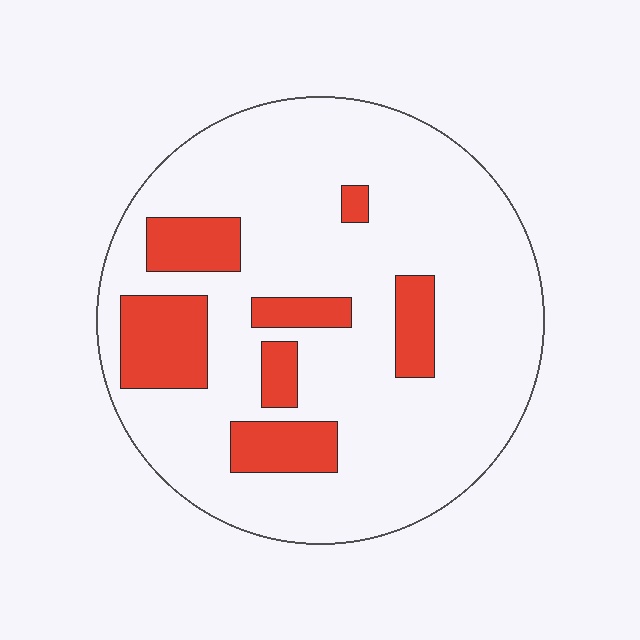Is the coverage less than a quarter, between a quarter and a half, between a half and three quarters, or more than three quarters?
Less than a quarter.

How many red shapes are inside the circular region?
7.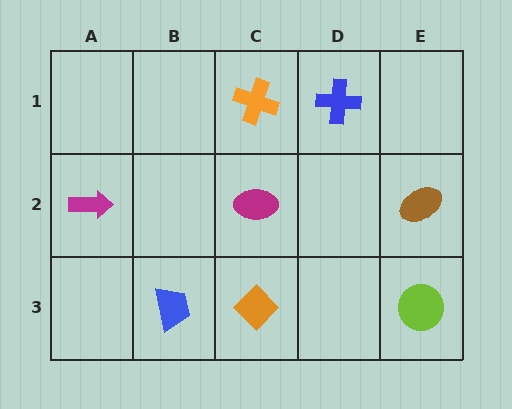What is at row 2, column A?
A magenta arrow.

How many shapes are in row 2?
3 shapes.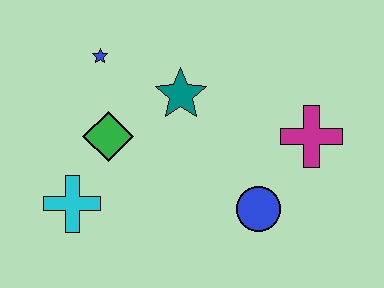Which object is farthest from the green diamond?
The magenta cross is farthest from the green diamond.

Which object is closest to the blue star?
The green diamond is closest to the blue star.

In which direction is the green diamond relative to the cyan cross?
The green diamond is above the cyan cross.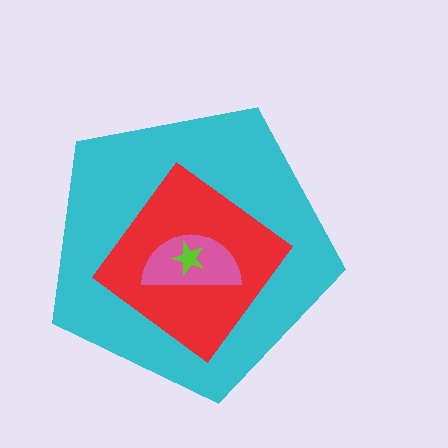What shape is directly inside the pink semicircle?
The lime star.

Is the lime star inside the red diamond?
Yes.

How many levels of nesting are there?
4.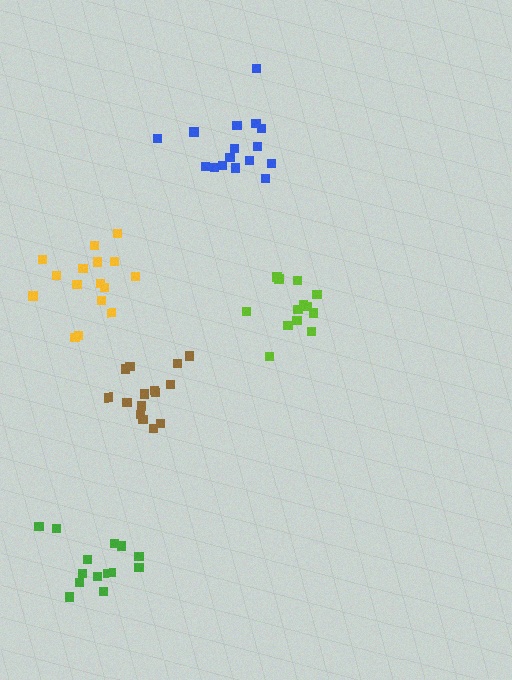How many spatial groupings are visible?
There are 5 spatial groupings.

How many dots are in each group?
Group 1: 13 dots, Group 2: 16 dots, Group 3: 14 dots, Group 4: 15 dots, Group 5: 16 dots (74 total).